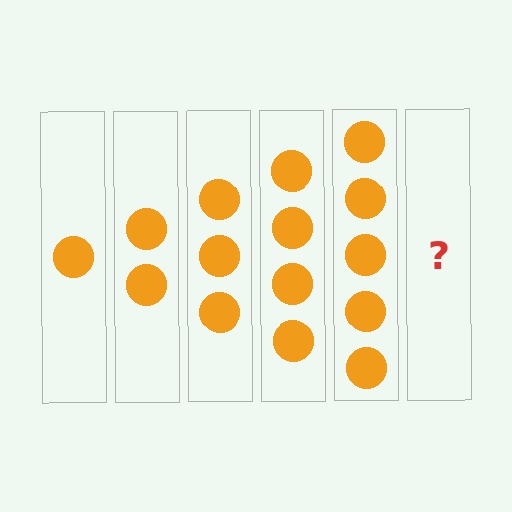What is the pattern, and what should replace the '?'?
The pattern is that each step adds one more circle. The '?' should be 6 circles.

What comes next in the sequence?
The next element should be 6 circles.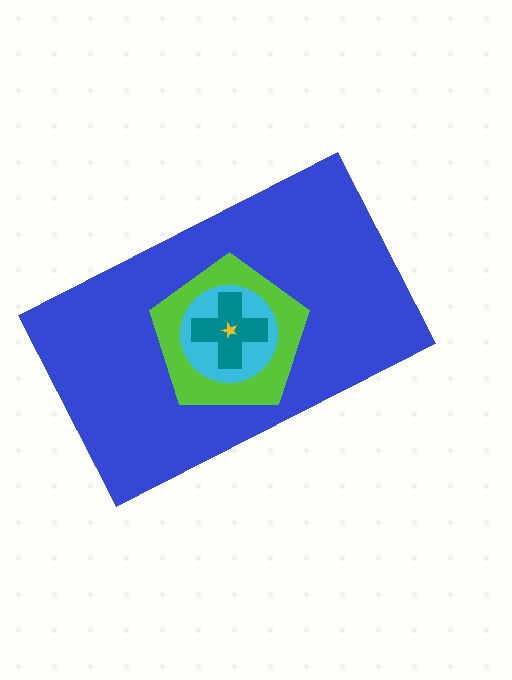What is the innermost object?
The yellow star.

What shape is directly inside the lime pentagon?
The cyan circle.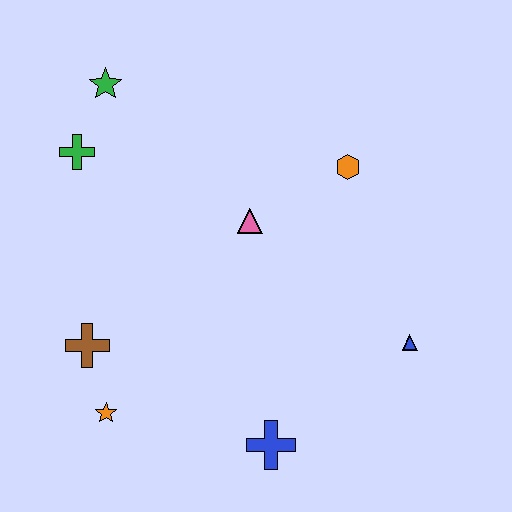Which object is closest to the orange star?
The brown cross is closest to the orange star.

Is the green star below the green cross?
No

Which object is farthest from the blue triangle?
The green star is farthest from the blue triangle.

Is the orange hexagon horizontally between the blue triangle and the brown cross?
Yes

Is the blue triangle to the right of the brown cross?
Yes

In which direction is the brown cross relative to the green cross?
The brown cross is below the green cross.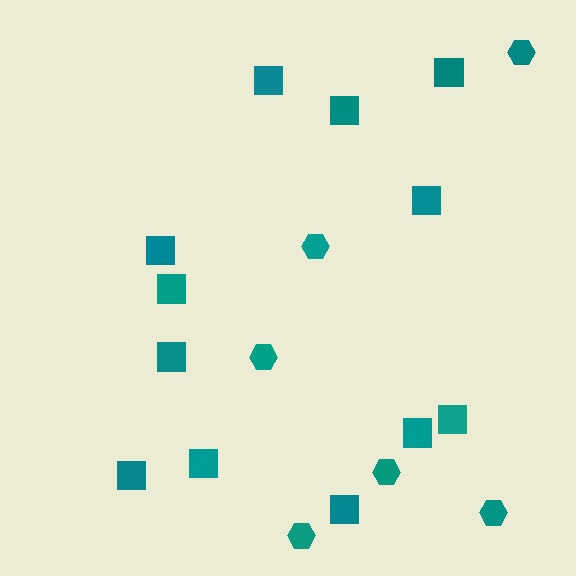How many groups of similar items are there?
There are 2 groups: one group of squares (12) and one group of hexagons (6).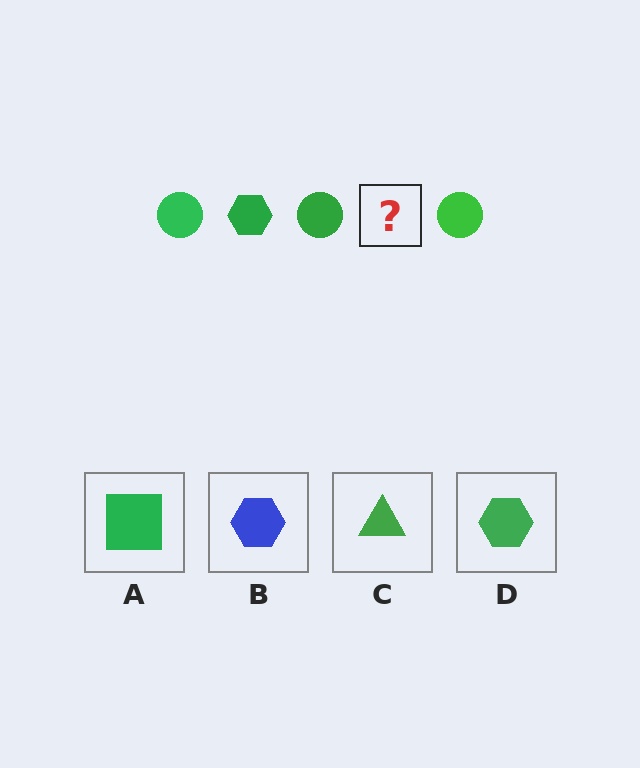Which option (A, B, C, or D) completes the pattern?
D.